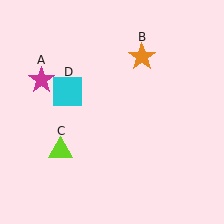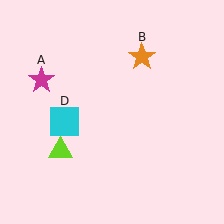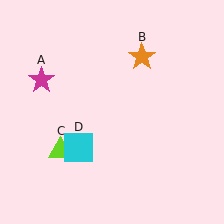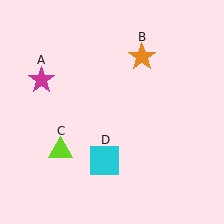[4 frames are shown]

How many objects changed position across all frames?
1 object changed position: cyan square (object D).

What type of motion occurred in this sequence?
The cyan square (object D) rotated counterclockwise around the center of the scene.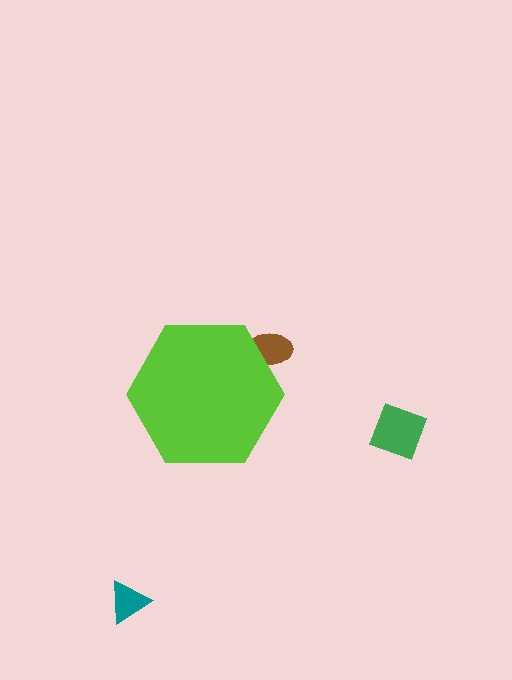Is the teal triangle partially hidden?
No, the teal triangle is fully visible.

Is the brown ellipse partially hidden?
Yes, the brown ellipse is partially hidden behind the lime hexagon.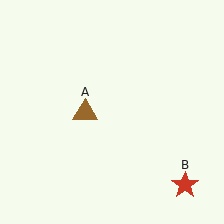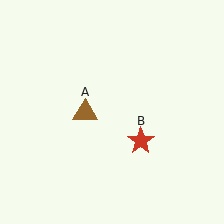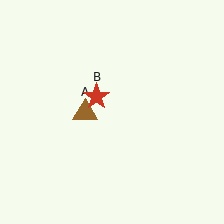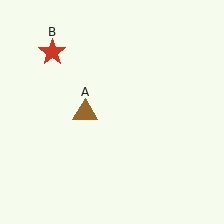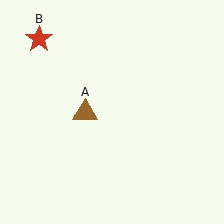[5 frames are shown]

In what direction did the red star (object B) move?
The red star (object B) moved up and to the left.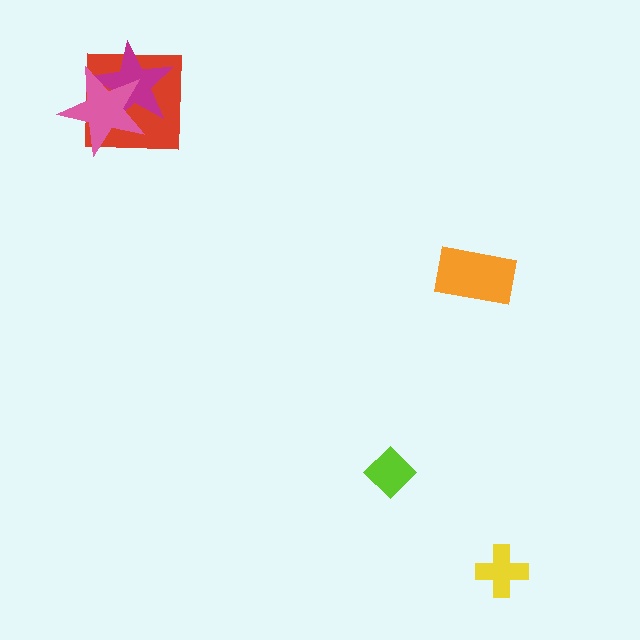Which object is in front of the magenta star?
The pink star is in front of the magenta star.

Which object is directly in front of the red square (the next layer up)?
The magenta star is directly in front of the red square.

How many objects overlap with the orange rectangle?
0 objects overlap with the orange rectangle.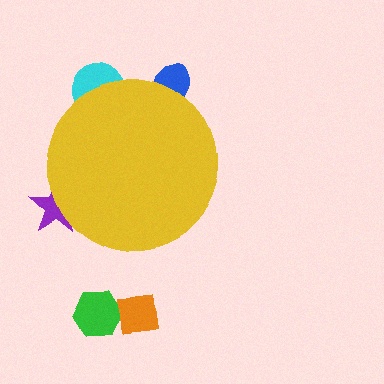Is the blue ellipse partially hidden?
Yes, the blue ellipse is partially hidden behind the yellow circle.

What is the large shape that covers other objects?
A yellow circle.